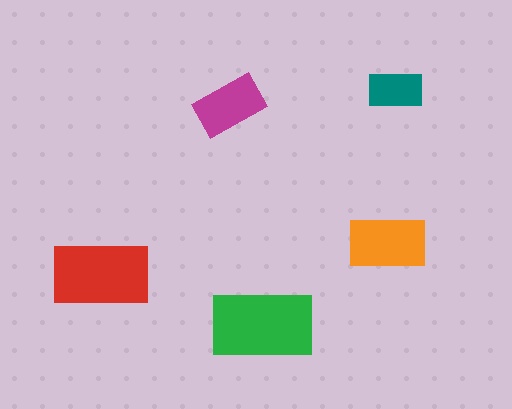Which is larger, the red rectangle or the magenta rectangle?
The red one.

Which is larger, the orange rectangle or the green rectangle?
The green one.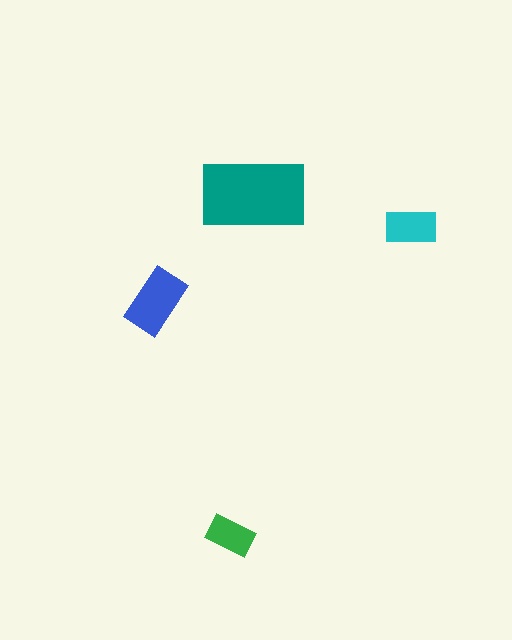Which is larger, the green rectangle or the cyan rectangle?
The cyan one.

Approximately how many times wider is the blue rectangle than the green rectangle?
About 1.5 times wider.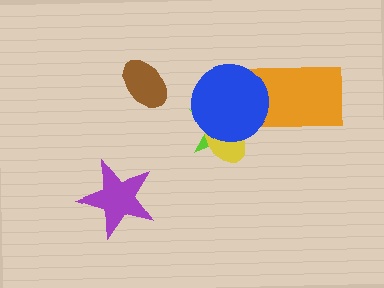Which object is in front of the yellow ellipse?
The blue circle is in front of the yellow ellipse.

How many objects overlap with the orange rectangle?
1 object overlaps with the orange rectangle.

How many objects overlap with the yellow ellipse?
2 objects overlap with the yellow ellipse.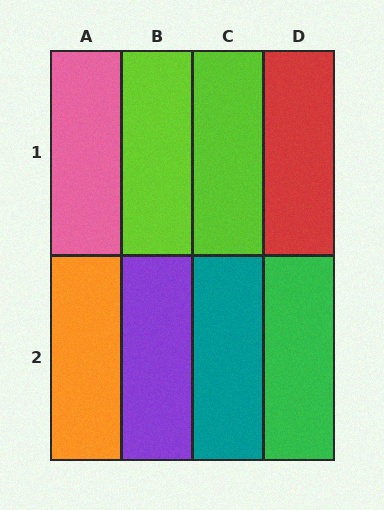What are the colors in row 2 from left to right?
Orange, purple, teal, green.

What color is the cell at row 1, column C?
Lime.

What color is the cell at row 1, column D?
Red.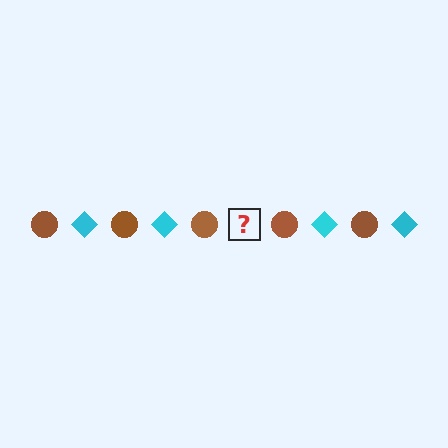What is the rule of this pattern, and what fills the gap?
The rule is that the pattern alternates between brown circle and cyan diamond. The gap should be filled with a cyan diamond.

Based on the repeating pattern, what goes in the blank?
The blank should be a cyan diamond.